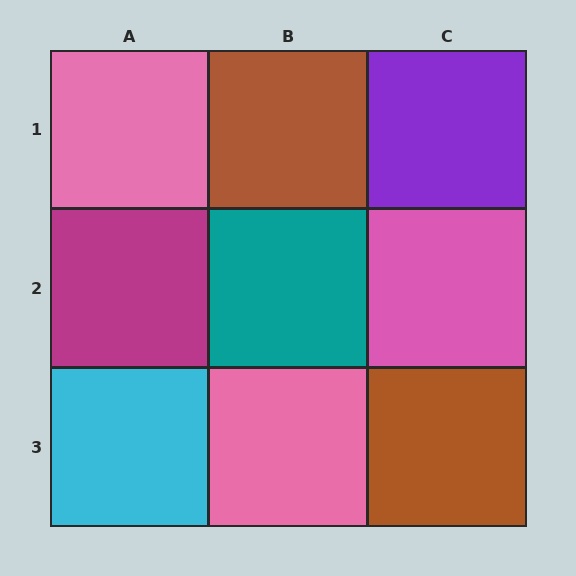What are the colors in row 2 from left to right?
Magenta, teal, pink.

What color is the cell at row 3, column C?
Brown.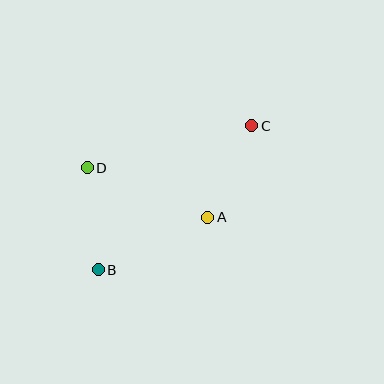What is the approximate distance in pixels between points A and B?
The distance between A and B is approximately 122 pixels.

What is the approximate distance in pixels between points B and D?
The distance between B and D is approximately 103 pixels.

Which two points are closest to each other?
Points A and C are closest to each other.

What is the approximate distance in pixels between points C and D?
The distance between C and D is approximately 170 pixels.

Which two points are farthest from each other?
Points B and C are farthest from each other.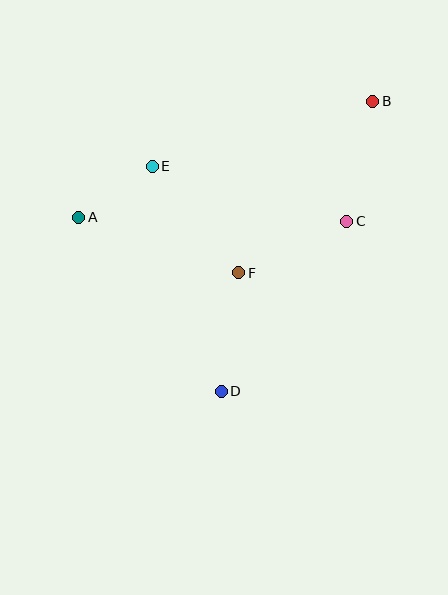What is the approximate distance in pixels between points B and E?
The distance between B and E is approximately 230 pixels.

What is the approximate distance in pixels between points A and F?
The distance between A and F is approximately 170 pixels.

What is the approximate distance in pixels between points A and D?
The distance between A and D is approximately 225 pixels.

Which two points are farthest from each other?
Points B and D are farthest from each other.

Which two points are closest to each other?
Points A and E are closest to each other.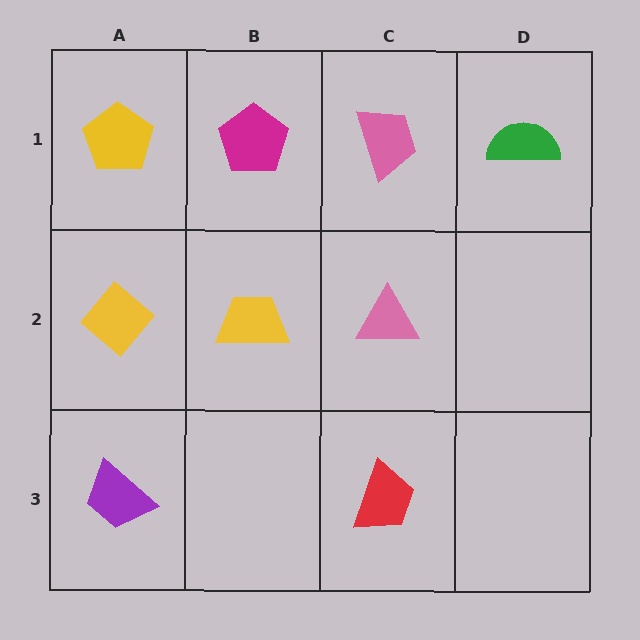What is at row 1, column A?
A yellow pentagon.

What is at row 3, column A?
A purple trapezoid.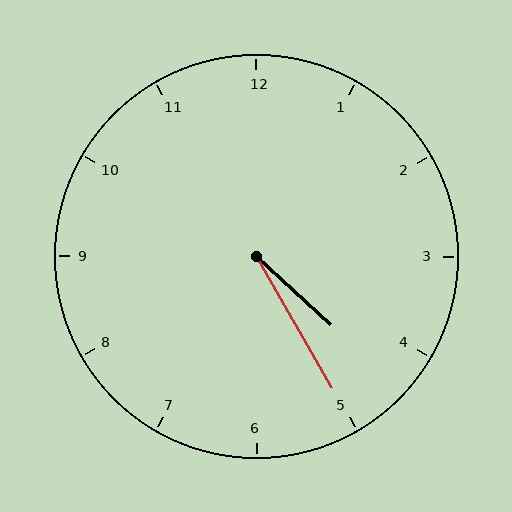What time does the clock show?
4:25.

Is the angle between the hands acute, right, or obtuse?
It is acute.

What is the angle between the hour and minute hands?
Approximately 18 degrees.